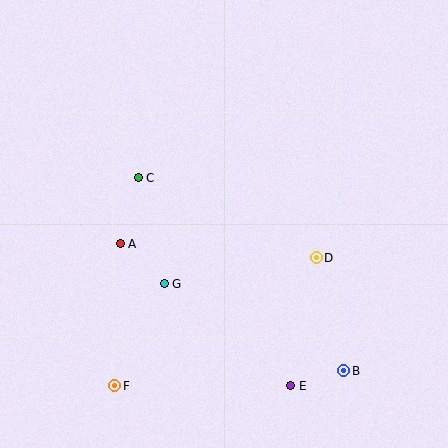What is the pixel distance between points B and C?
The distance between B and C is 282 pixels.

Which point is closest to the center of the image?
Point G at (164, 284) is closest to the center.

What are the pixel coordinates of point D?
Point D is at (316, 258).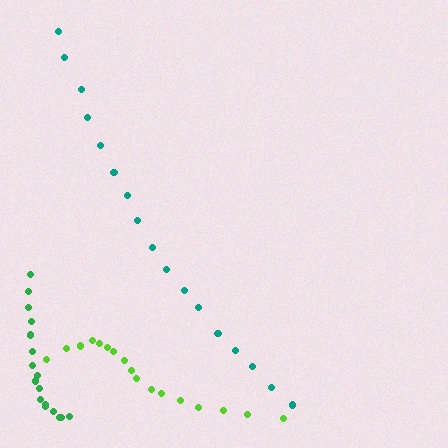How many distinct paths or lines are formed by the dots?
There are 3 distinct paths.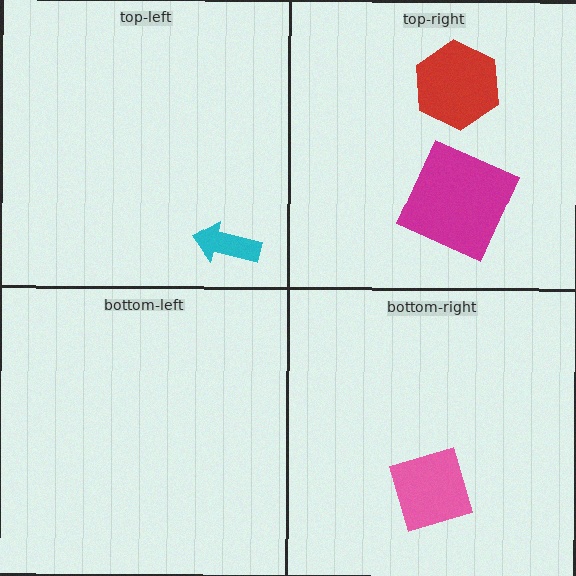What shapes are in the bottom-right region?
The pink diamond.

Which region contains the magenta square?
The top-right region.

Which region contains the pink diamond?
The bottom-right region.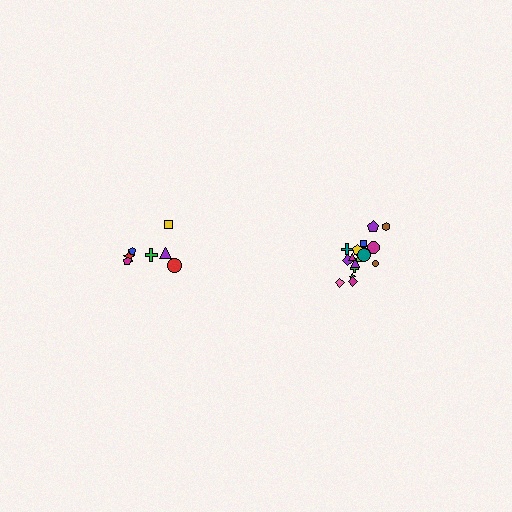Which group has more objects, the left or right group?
The right group.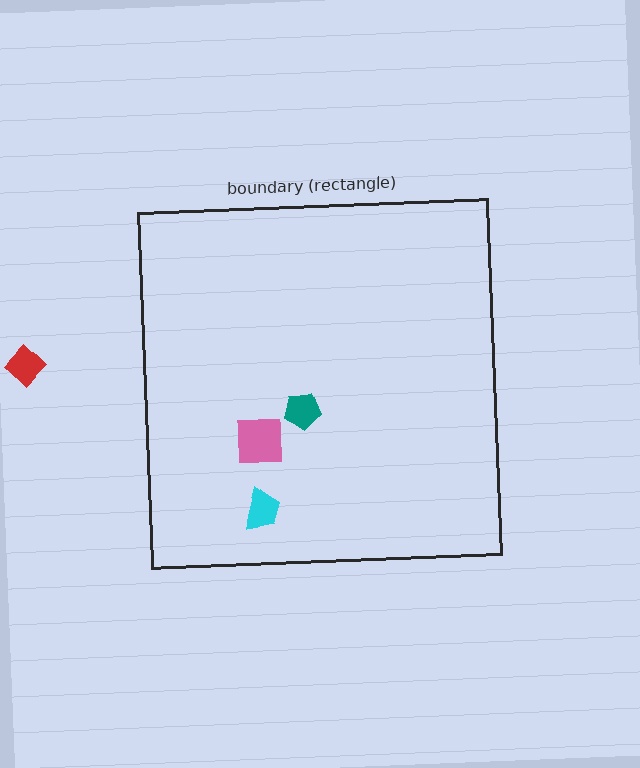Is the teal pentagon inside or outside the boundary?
Inside.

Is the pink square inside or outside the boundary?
Inside.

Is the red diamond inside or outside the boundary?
Outside.